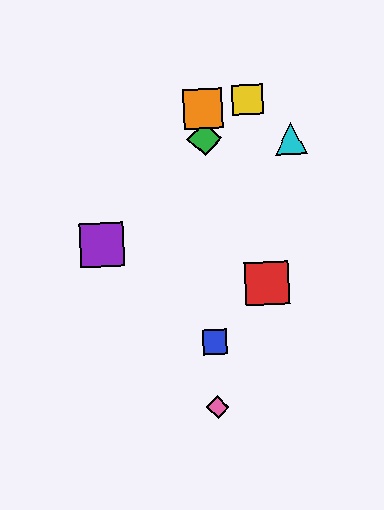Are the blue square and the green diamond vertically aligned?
Yes, both are at x≈214.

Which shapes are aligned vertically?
The blue square, the green diamond, the orange square, the pink diamond are aligned vertically.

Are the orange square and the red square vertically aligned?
No, the orange square is at x≈203 and the red square is at x≈267.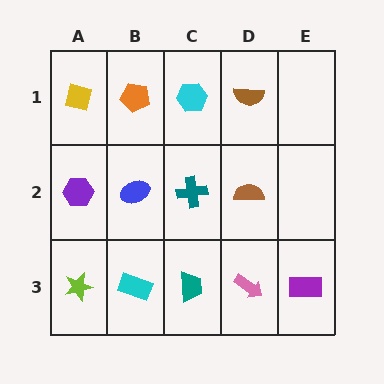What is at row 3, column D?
A pink arrow.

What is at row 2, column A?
A purple hexagon.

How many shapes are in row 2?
4 shapes.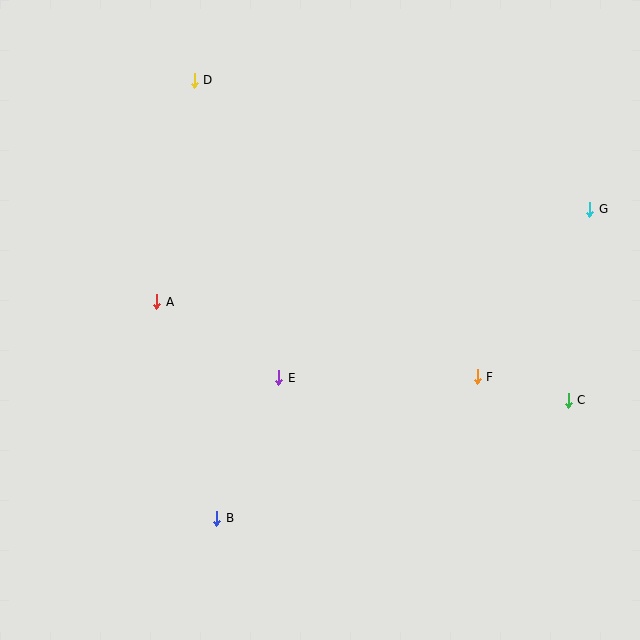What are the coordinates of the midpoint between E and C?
The midpoint between E and C is at (423, 389).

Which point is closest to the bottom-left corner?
Point B is closest to the bottom-left corner.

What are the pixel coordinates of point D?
Point D is at (194, 80).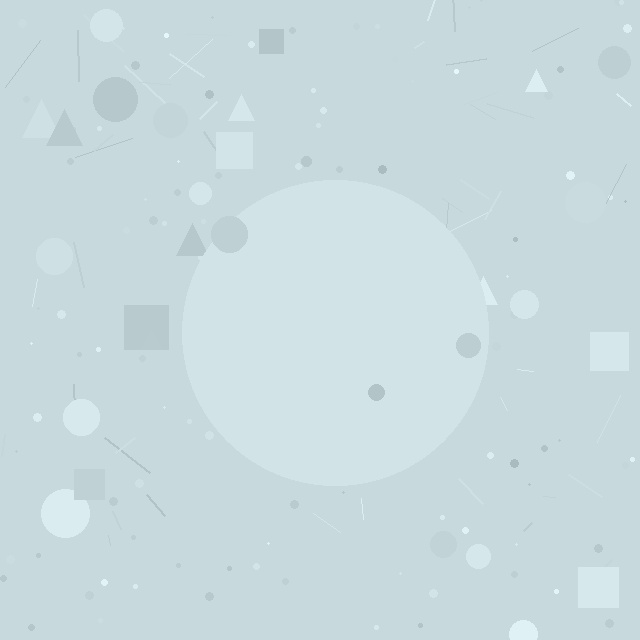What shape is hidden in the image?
A circle is hidden in the image.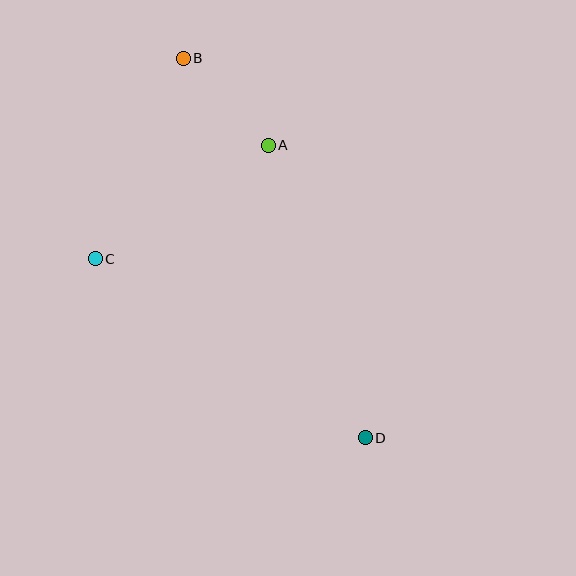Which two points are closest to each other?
Points A and B are closest to each other.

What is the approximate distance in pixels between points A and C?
The distance between A and C is approximately 207 pixels.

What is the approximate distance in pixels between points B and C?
The distance between B and C is approximately 219 pixels.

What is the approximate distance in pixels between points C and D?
The distance between C and D is approximately 324 pixels.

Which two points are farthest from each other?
Points B and D are farthest from each other.